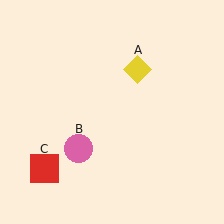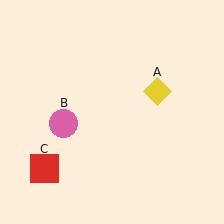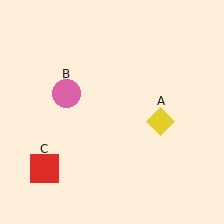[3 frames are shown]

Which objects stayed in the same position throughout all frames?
Red square (object C) remained stationary.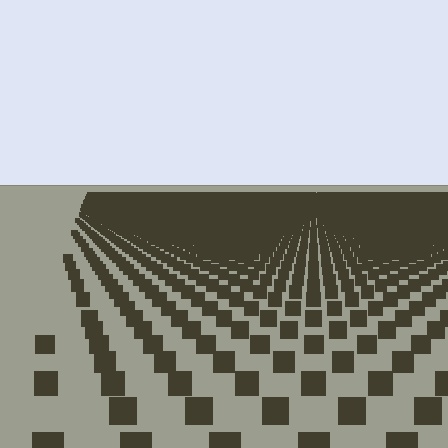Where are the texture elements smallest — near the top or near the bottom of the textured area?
Near the top.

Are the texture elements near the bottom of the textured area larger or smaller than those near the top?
Larger. Near the bottom, elements are closer to the viewer and appear at a bigger on-screen size.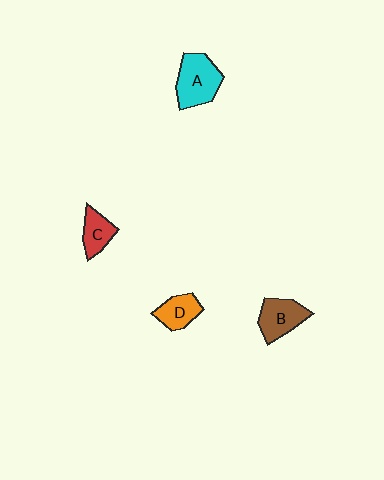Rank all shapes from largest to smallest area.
From largest to smallest: A (cyan), B (brown), D (orange), C (red).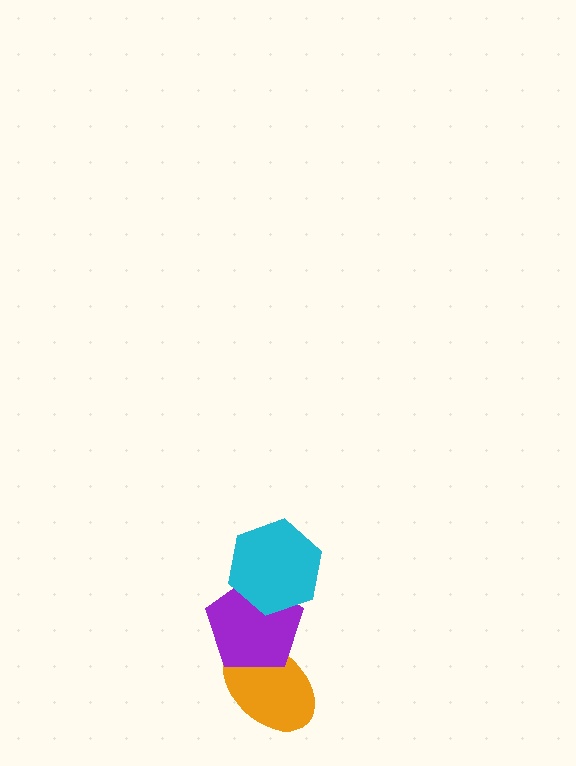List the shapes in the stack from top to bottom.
From top to bottom: the cyan hexagon, the purple pentagon, the orange ellipse.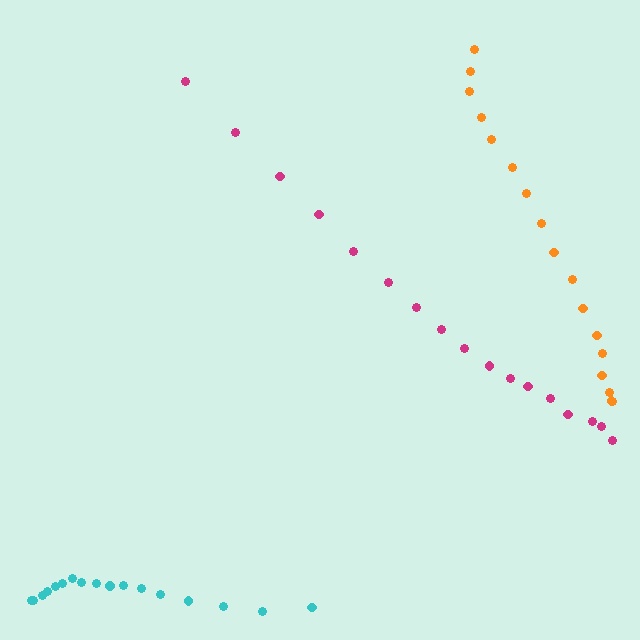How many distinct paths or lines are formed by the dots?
There are 3 distinct paths.